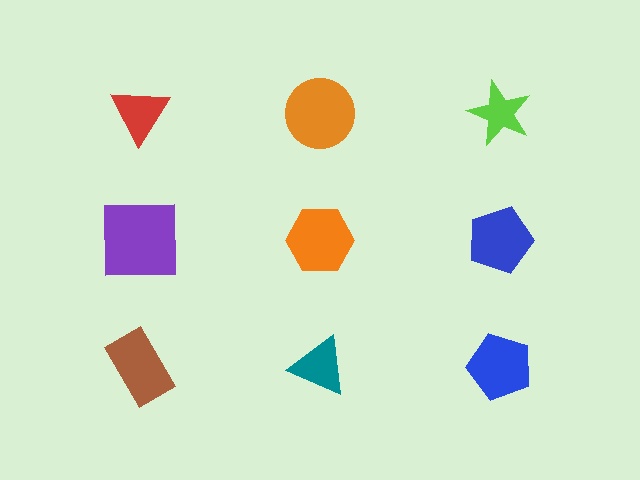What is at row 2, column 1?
A purple square.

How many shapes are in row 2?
3 shapes.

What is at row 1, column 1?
A red triangle.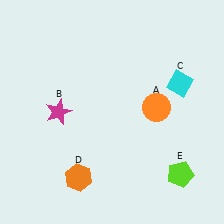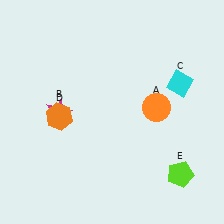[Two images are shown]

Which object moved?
The orange hexagon (D) moved up.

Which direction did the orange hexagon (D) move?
The orange hexagon (D) moved up.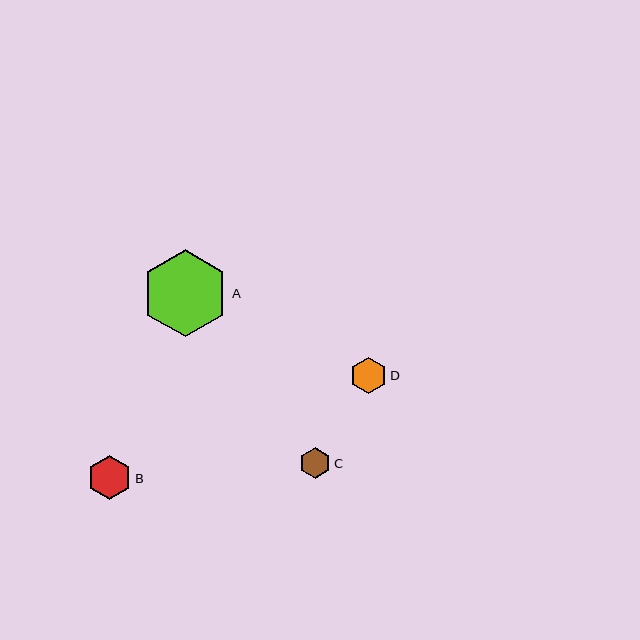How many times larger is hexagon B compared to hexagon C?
Hexagon B is approximately 1.4 times the size of hexagon C.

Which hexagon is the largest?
Hexagon A is the largest with a size of approximately 87 pixels.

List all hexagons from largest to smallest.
From largest to smallest: A, B, D, C.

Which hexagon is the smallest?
Hexagon C is the smallest with a size of approximately 31 pixels.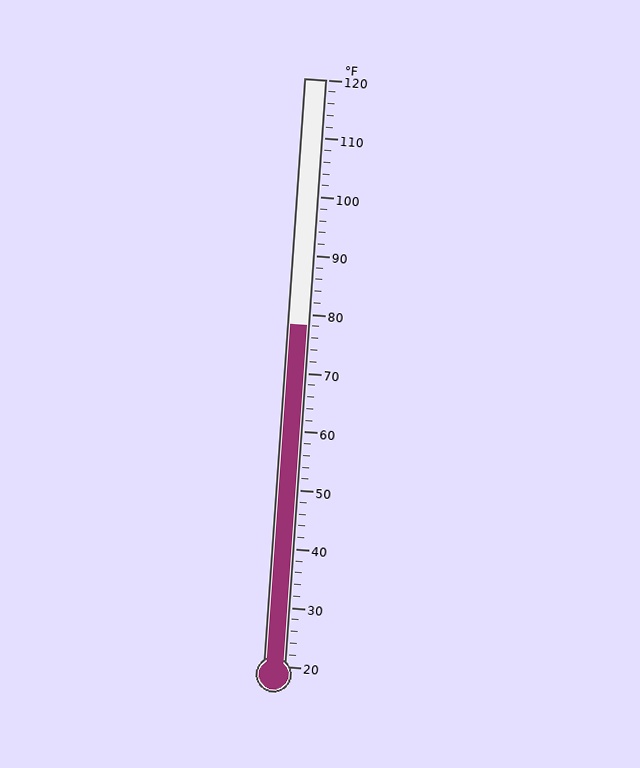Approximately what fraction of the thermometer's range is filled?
The thermometer is filled to approximately 60% of its range.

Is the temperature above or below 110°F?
The temperature is below 110°F.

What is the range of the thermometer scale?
The thermometer scale ranges from 20°F to 120°F.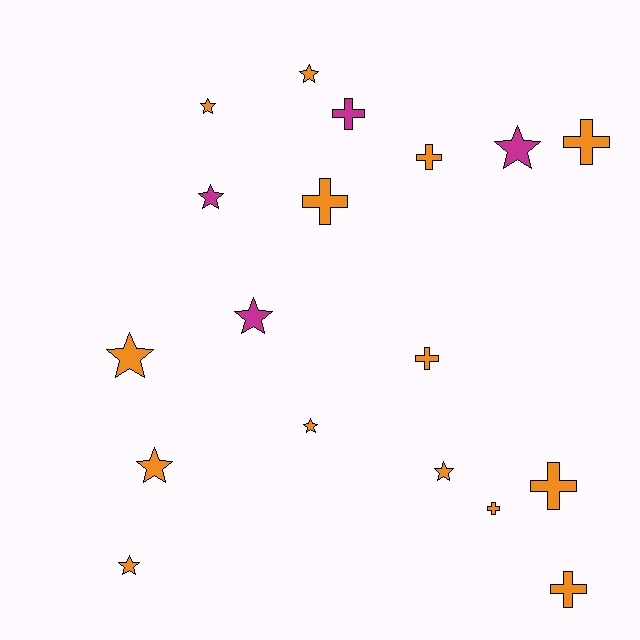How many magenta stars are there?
There are 3 magenta stars.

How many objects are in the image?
There are 18 objects.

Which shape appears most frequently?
Star, with 10 objects.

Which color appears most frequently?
Orange, with 14 objects.